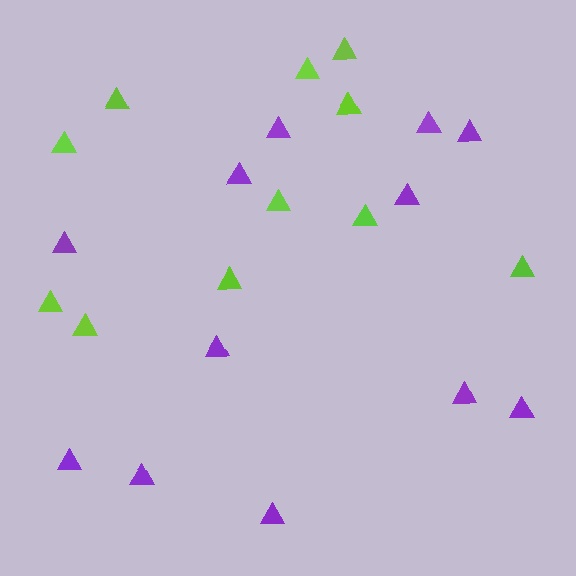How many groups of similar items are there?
There are 2 groups: one group of purple triangles (12) and one group of lime triangles (11).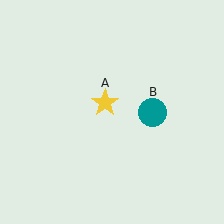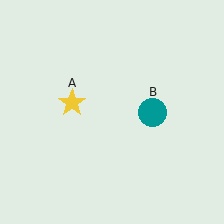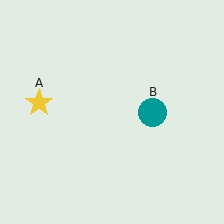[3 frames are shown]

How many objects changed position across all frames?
1 object changed position: yellow star (object A).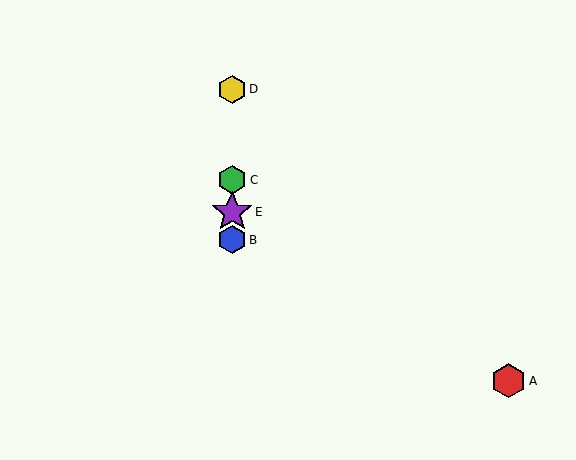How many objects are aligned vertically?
4 objects (B, C, D, E) are aligned vertically.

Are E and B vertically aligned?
Yes, both are at x≈232.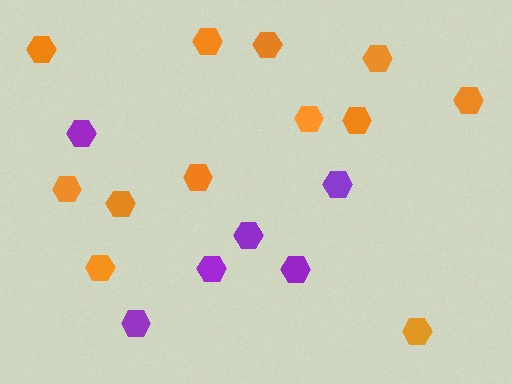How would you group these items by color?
There are 2 groups: one group of purple hexagons (6) and one group of orange hexagons (12).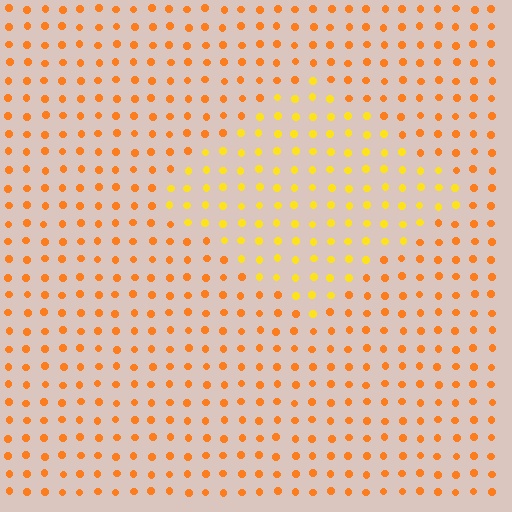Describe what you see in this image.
The image is filled with small orange elements in a uniform arrangement. A diamond-shaped region is visible where the elements are tinted to a slightly different hue, forming a subtle color boundary.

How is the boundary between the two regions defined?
The boundary is defined purely by a slight shift in hue (about 27 degrees). Spacing, size, and orientation are identical on both sides.